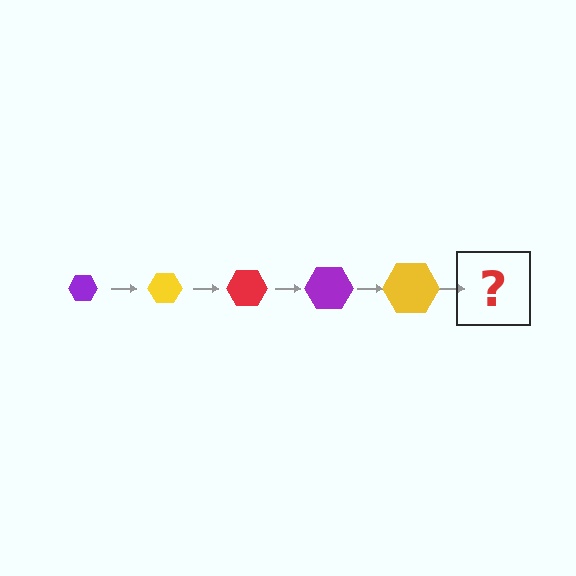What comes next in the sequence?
The next element should be a red hexagon, larger than the previous one.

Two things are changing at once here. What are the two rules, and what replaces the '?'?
The two rules are that the hexagon grows larger each step and the color cycles through purple, yellow, and red. The '?' should be a red hexagon, larger than the previous one.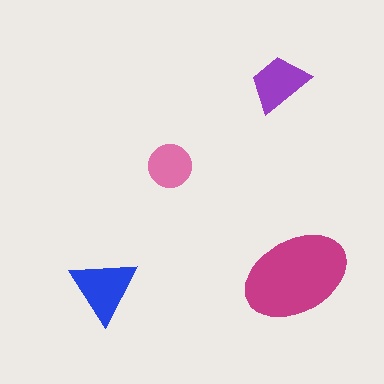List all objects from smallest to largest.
The pink circle, the purple trapezoid, the blue triangle, the magenta ellipse.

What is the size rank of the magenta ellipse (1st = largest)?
1st.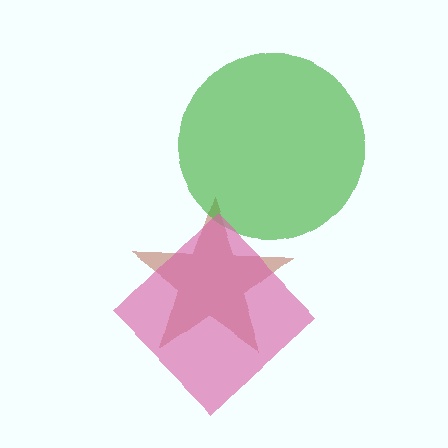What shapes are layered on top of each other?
The layered shapes are: a brown star, a green circle, a pink diamond.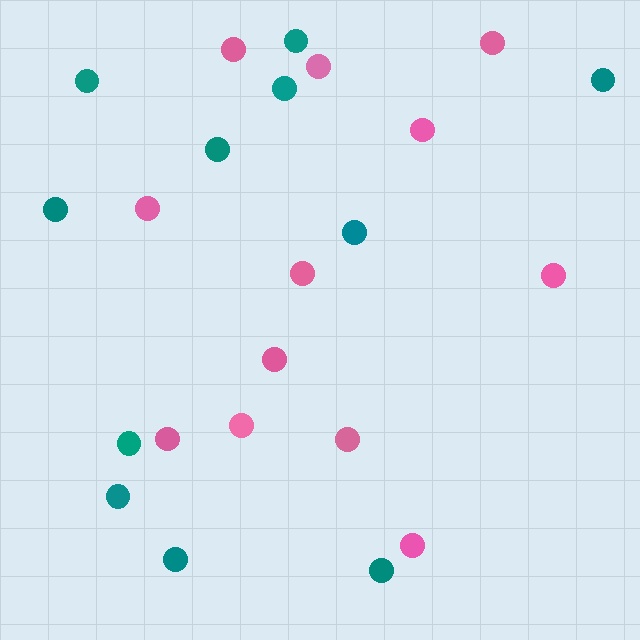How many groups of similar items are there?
There are 2 groups: one group of pink circles (12) and one group of teal circles (11).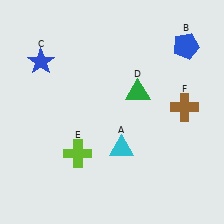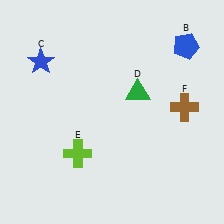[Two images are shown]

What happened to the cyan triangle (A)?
The cyan triangle (A) was removed in Image 2. It was in the bottom-right area of Image 1.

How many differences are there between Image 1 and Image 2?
There is 1 difference between the two images.